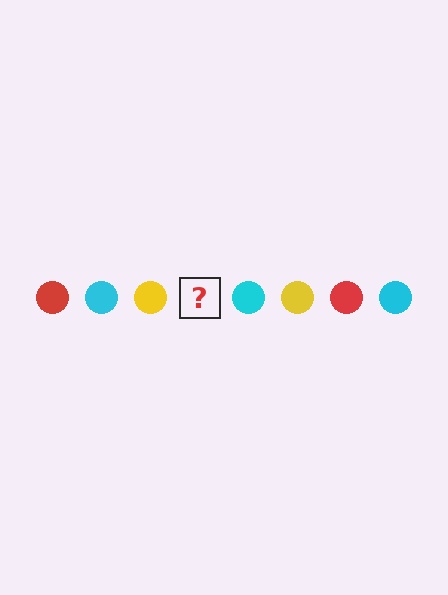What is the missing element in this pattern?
The missing element is a red circle.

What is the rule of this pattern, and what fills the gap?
The rule is that the pattern cycles through red, cyan, yellow circles. The gap should be filled with a red circle.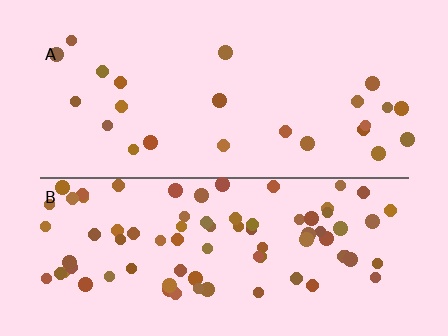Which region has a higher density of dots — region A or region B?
B (the bottom).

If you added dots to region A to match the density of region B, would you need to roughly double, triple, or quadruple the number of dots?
Approximately triple.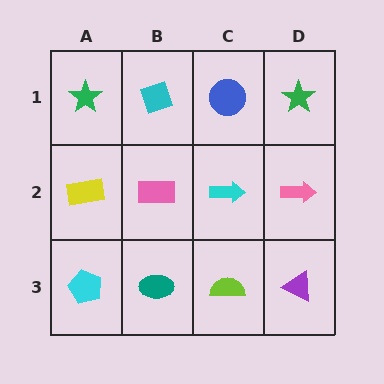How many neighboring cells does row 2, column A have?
3.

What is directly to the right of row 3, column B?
A lime semicircle.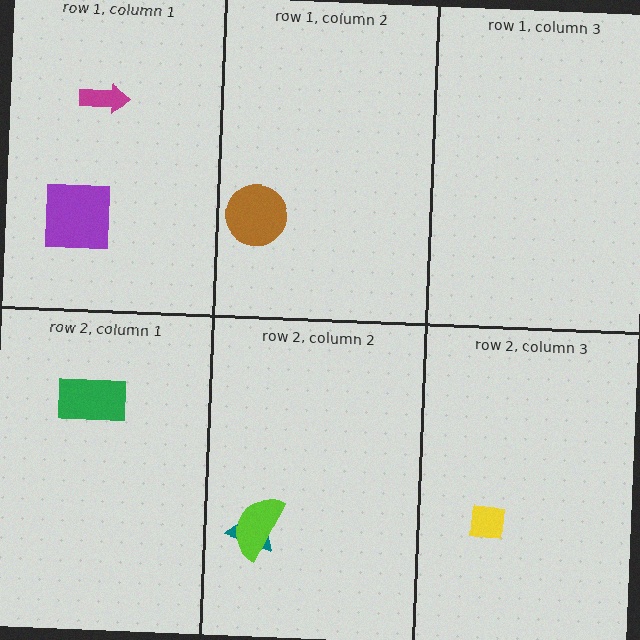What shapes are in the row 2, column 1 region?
The green rectangle.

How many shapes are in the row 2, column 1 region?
1.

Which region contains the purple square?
The row 1, column 1 region.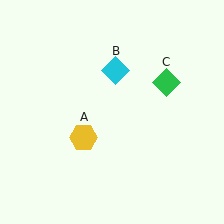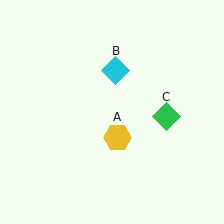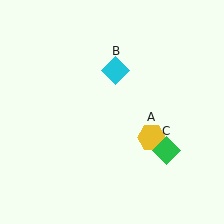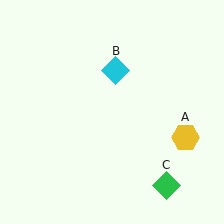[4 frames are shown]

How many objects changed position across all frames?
2 objects changed position: yellow hexagon (object A), green diamond (object C).